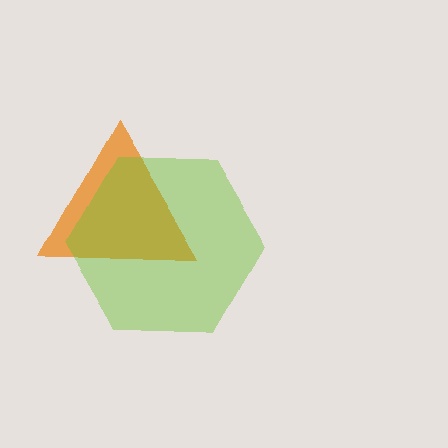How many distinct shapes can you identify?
There are 2 distinct shapes: an orange triangle, a lime hexagon.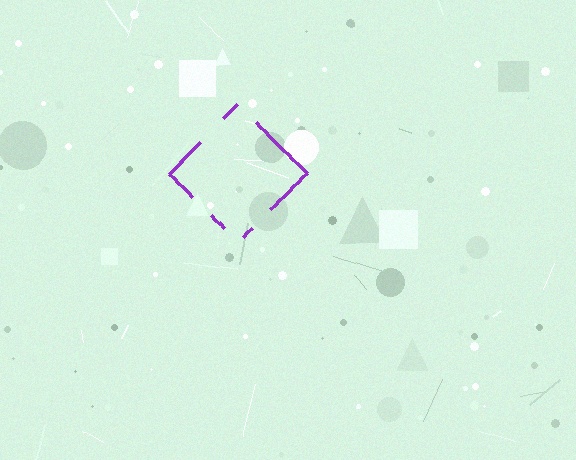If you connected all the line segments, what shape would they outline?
They would outline a diamond.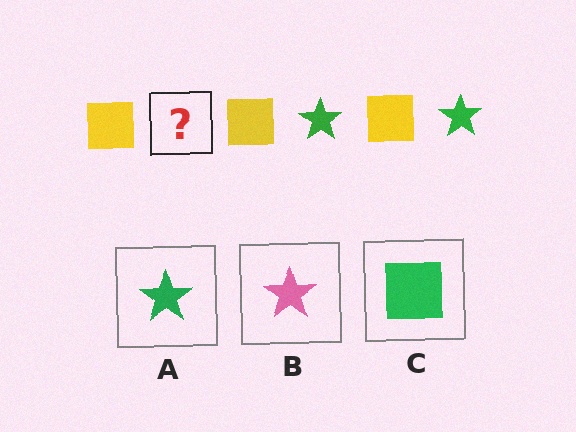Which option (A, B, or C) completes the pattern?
A.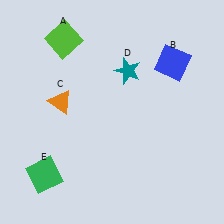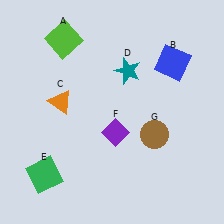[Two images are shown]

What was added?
A purple diamond (F), a brown circle (G) were added in Image 2.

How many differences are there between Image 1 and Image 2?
There are 2 differences between the two images.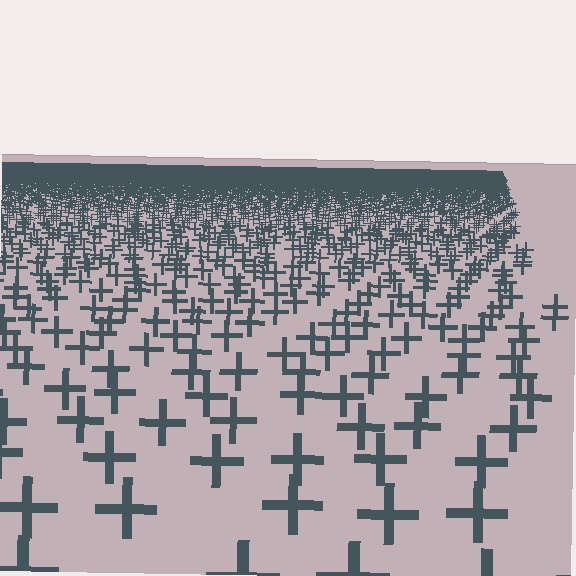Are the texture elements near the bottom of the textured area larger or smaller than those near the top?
Larger. Near the bottom, elements are closer to the viewer and appear at a bigger on-screen size.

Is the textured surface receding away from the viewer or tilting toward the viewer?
The surface is receding away from the viewer. Texture elements get smaller and denser toward the top.